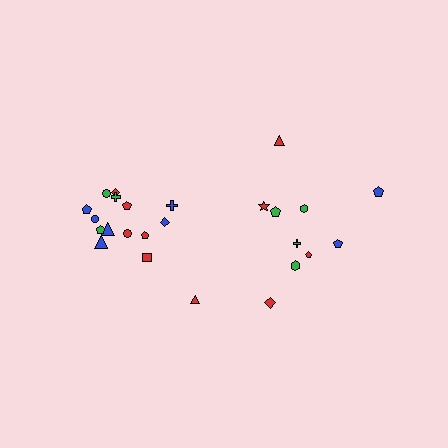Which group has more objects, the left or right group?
The left group.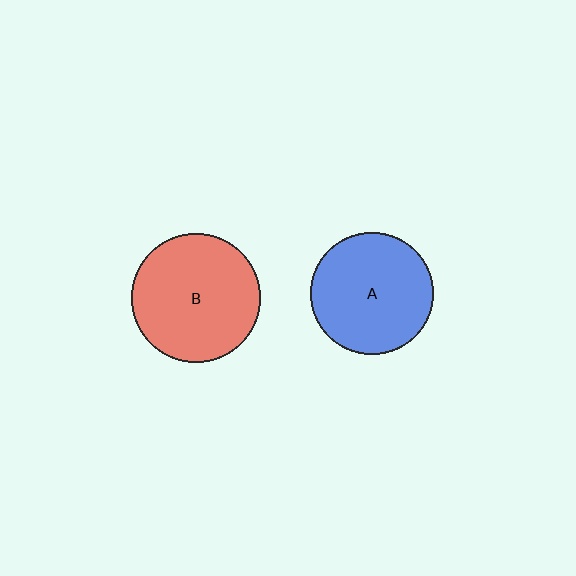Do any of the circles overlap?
No, none of the circles overlap.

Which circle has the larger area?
Circle B (red).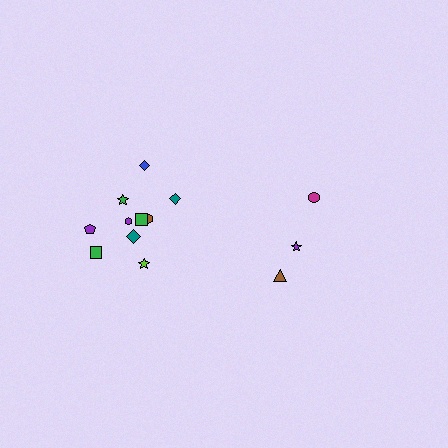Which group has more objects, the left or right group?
The left group.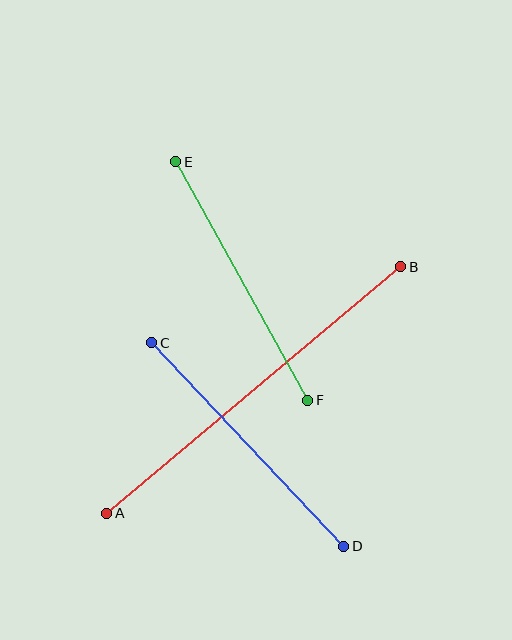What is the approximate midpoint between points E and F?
The midpoint is at approximately (242, 281) pixels.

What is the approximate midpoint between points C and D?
The midpoint is at approximately (248, 445) pixels.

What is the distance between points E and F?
The distance is approximately 273 pixels.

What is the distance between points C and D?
The distance is approximately 280 pixels.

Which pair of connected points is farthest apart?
Points A and B are farthest apart.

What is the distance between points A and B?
The distance is approximately 384 pixels.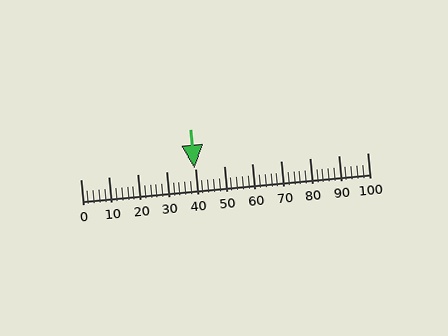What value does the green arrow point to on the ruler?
The green arrow points to approximately 40.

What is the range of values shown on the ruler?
The ruler shows values from 0 to 100.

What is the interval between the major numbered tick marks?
The major tick marks are spaced 10 units apart.